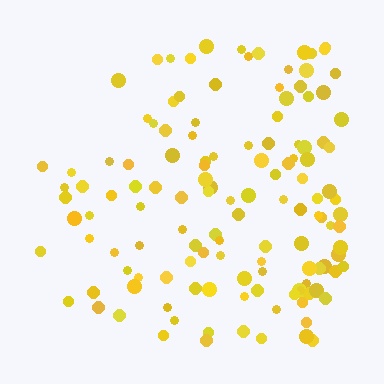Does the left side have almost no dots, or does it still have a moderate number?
Still a moderate number, just noticeably fewer than the right.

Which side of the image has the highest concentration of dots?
The right.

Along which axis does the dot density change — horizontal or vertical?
Horizontal.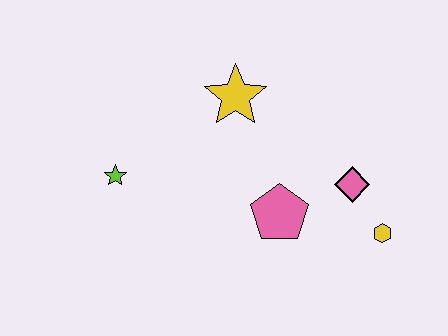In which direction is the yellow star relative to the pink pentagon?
The yellow star is above the pink pentagon.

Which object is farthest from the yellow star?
The yellow hexagon is farthest from the yellow star.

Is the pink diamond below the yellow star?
Yes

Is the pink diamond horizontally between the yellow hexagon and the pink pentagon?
Yes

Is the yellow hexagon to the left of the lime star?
No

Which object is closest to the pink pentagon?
The pink diamond is closest to the pink pentagon.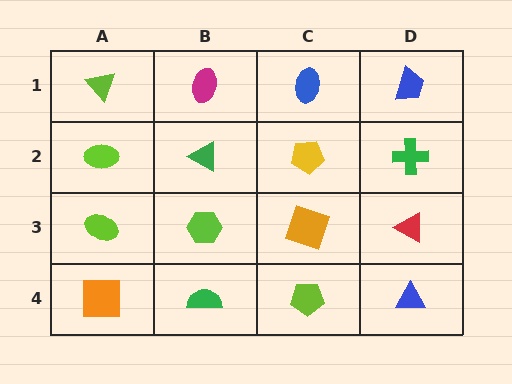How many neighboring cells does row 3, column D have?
3.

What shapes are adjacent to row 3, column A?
A lime ellipse (row 2, column A), an orange square (row 4, column A), a lime hexagon (row 3, column B).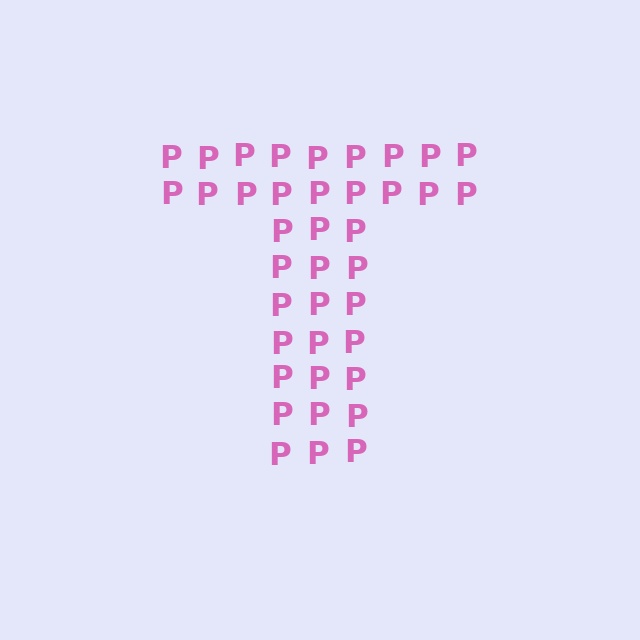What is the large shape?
The large shape is the letter T.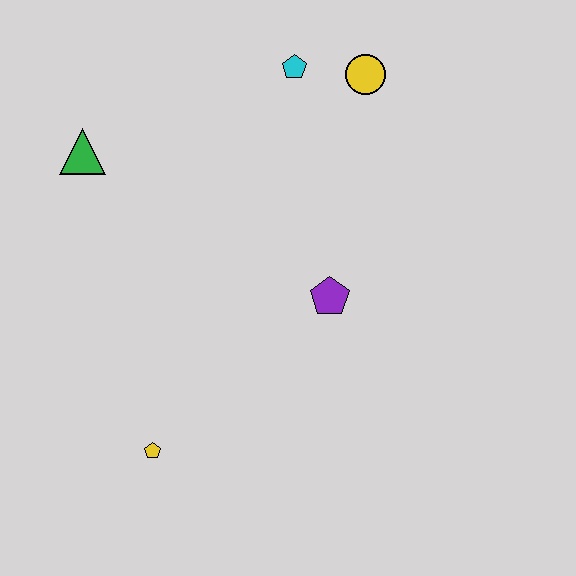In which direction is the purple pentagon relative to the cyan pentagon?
The purple pentagon is below the cyan pentagon.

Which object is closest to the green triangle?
The cyan pentagon is closest to the green triangle.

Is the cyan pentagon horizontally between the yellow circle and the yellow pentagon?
Yes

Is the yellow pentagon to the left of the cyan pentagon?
Yes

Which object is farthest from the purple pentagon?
The green triangle is farthest from the purple pentagon.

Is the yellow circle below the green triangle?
No